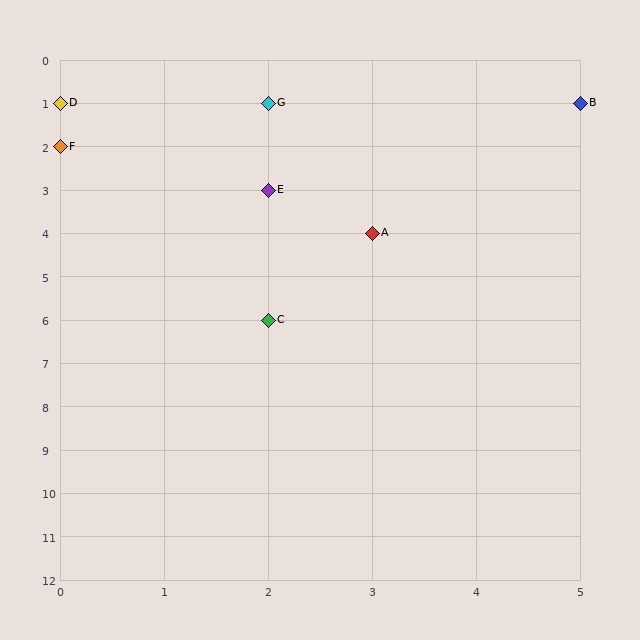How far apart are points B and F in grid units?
Points B and F are 5 columns and 1 row apart (about 5.1 grid units diagonally).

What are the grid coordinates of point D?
Point D is at grid coordinates (0, 1).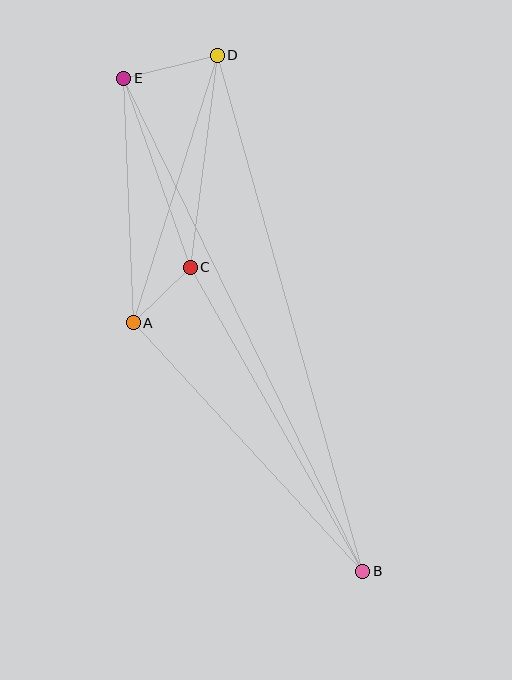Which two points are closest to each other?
Points A and C are closest to each other.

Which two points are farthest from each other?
Points B and E are farthest from each other.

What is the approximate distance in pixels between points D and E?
The distance between D and E is approximately 96 pixels.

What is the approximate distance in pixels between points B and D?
The distance between B and D is approximately 537 pixels.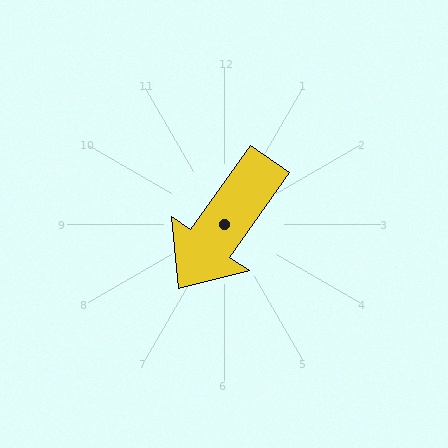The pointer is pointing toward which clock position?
Roughly 7 o'clock.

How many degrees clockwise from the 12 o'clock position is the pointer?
Approximately 215 degrees.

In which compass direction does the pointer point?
Southwest.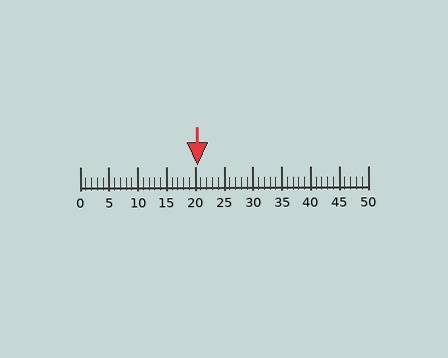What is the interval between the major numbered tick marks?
The major tick marks are spaced 5 units apart.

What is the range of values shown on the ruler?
The ruler shows values from 0 to 50.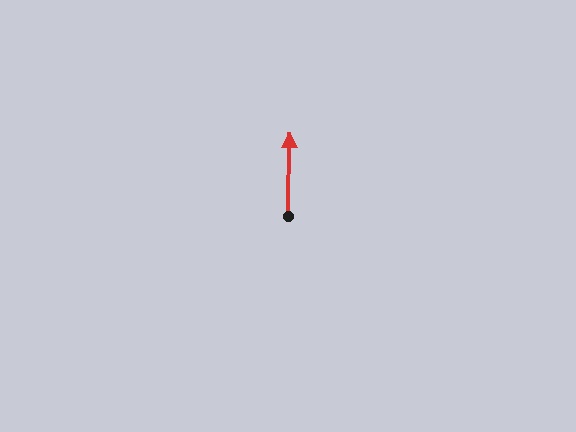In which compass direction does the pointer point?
North.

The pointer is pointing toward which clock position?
Roughly 12 o'clock.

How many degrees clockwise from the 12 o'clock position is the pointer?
Approximately 1 degrees.